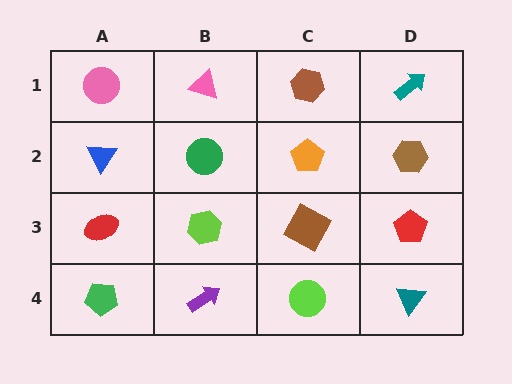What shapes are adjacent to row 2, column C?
A brown hexagon (row 1, column C), a brown square (row 3, column C), a green circle (row 2, column B), a brown hexagon (row 2, column D).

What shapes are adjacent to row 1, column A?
A blue triangle (row 2, column A), a pink triangle (row 1, column B).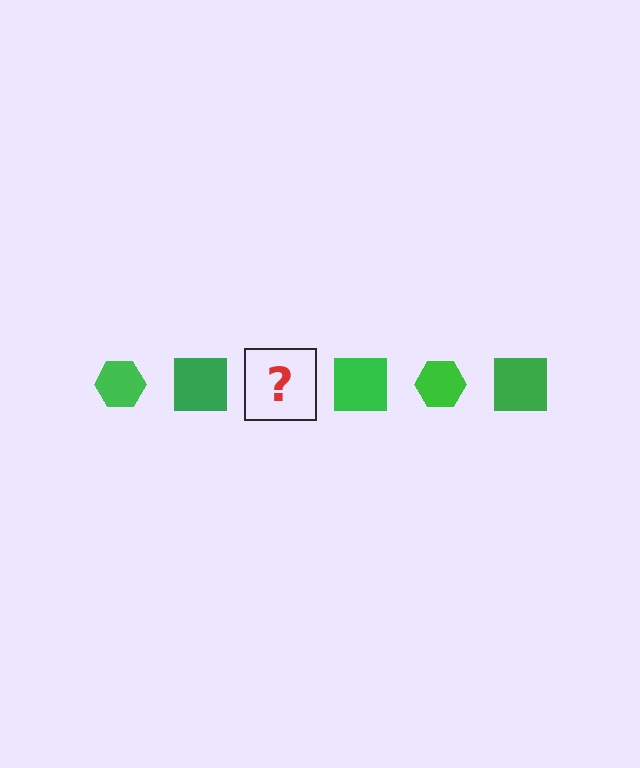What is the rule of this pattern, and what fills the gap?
The rule is that the pattern cycles through hexagon, square shapes in green. The gap should be filled with a green hexagon.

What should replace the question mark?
The question mark should be replaced with a green hexagon.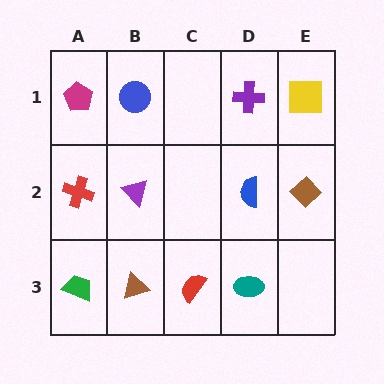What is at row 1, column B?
A blue circle.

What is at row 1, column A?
A magenta pentagon.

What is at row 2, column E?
A brown diamond.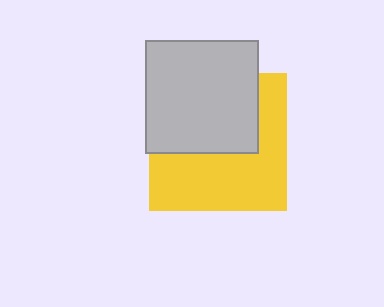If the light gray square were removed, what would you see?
You would see the complete yellow square.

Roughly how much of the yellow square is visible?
About half of it is visible (roughly 54%).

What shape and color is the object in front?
The object in front is a light gray square.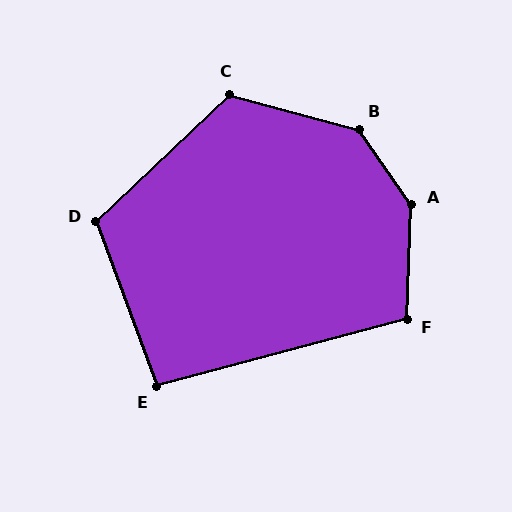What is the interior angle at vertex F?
Approximately 107 degrees (obtuse).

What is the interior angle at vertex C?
Approximately 121 degrees (obtuse).